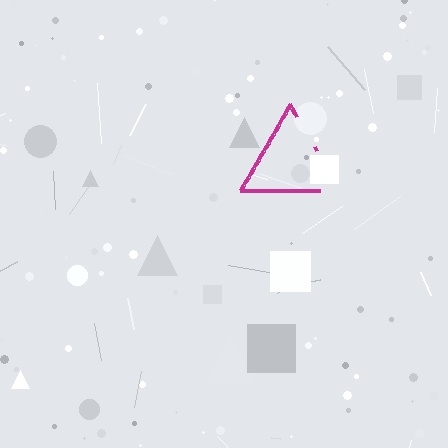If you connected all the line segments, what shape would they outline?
They would outline a triangle.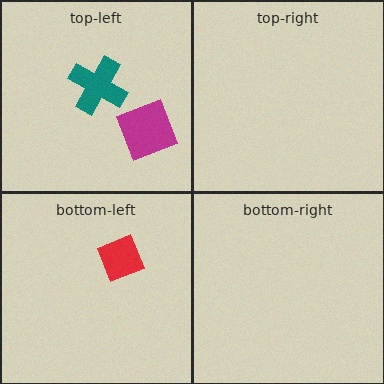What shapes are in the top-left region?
The teal cross, the magenta square.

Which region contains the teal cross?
The top-left region.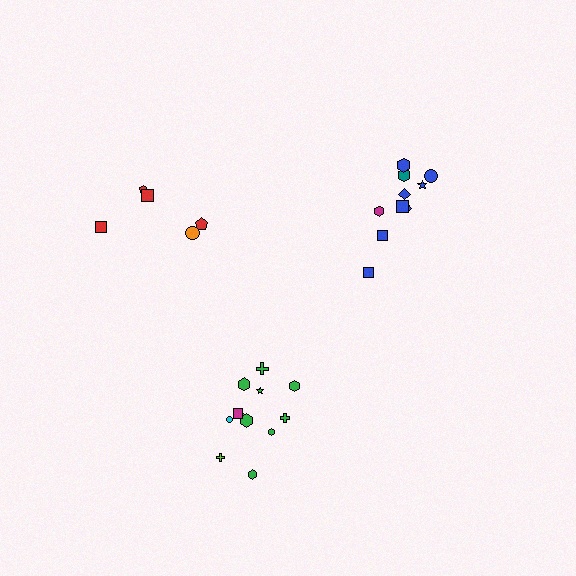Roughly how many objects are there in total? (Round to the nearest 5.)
Roughly 25 objects in total.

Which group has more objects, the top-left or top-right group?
The top-right group.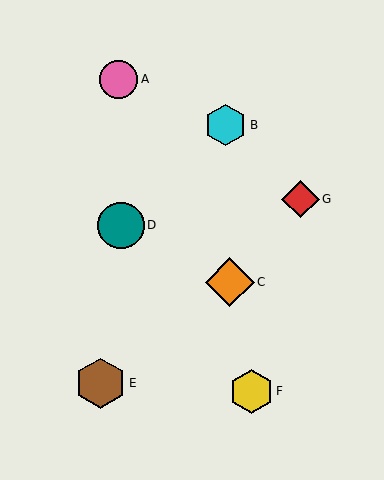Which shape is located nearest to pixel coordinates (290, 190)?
The red diamond (labeled G) at (301, 199) is nearest to that location.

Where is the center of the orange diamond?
The center of the orange diamond is at (230, 282).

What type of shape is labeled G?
Shape G is a red diamond.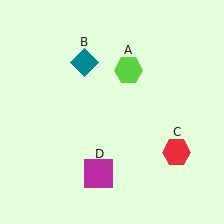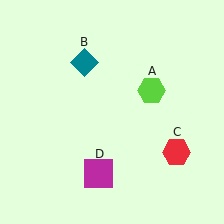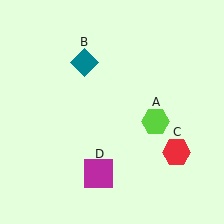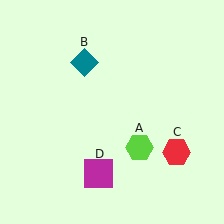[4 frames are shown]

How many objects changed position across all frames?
1 object changed position: lime hexagon (object A).